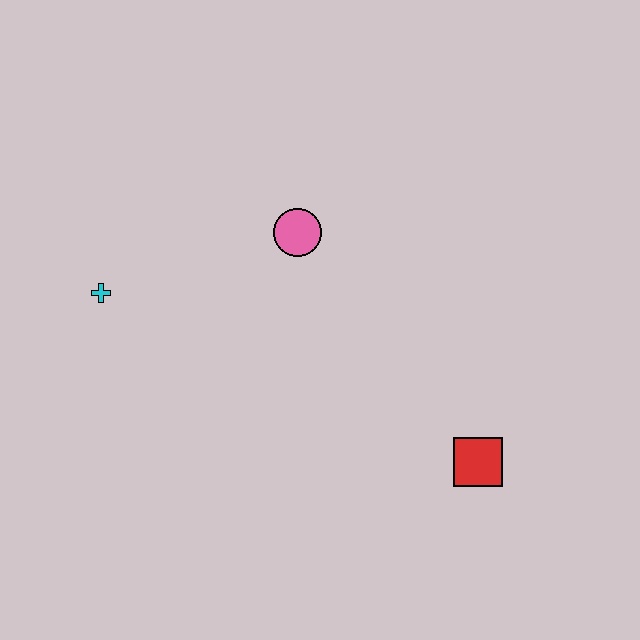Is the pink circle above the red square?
Yes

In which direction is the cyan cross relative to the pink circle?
The cyan cross is to the left of the pink circle.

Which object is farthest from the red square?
The cyan cross is farthest from the red square.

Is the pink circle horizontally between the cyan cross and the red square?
Yes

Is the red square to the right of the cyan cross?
Yes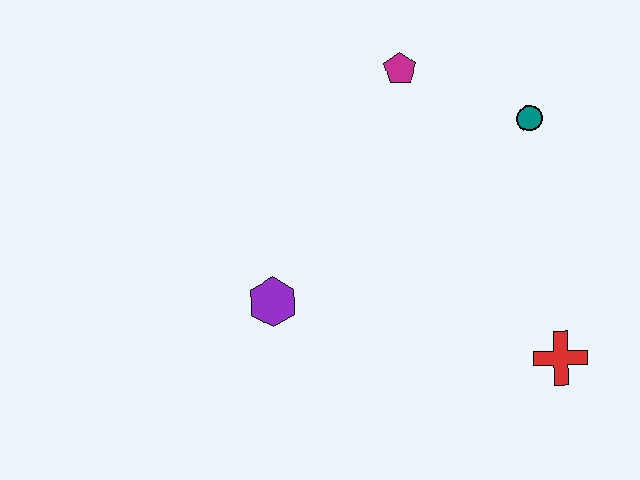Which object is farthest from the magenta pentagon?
The red cross is farthest from the magenta pentagon.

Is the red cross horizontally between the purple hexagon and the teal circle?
No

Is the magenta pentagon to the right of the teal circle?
No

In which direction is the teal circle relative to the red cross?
The teal circle is above the red cross.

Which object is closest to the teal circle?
The magenta pentagon is closest to the teal circle.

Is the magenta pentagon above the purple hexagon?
Yes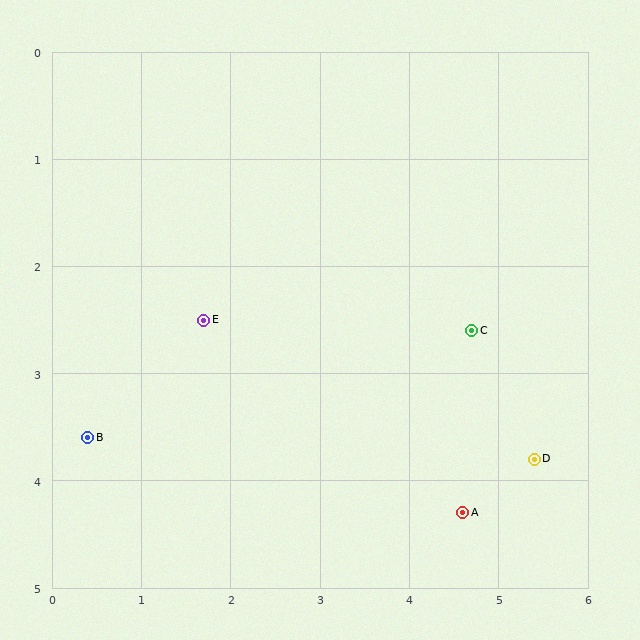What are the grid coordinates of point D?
Point D is at approximately (5.4, 3.8).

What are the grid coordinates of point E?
Point E is at approximately (1.7, 2.5).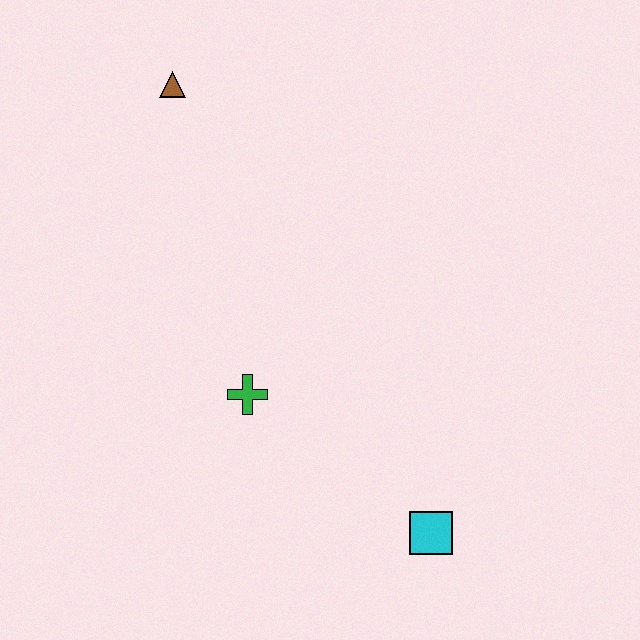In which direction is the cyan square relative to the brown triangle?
The cyan square is below the brown triangle.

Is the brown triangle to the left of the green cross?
Yes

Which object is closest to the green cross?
The cyan square is closest to the green cross.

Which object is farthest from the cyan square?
The brown triangle is farthest from the cyan square.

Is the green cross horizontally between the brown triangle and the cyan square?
Yes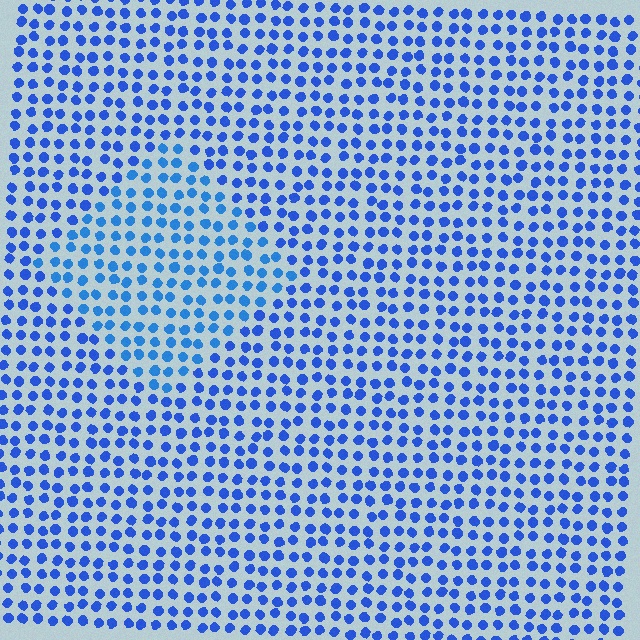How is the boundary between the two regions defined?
The boundary is defined purely by a slight shift in hue (about 16 degrees). Spacing, size, and orientation are identical on both sides.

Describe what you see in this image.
The image is filled with small blue elements in a uniform arrangement. A diamond-shaped region is visible where the elements are tinted to a slightly different hue, forming a subtle color boundary.